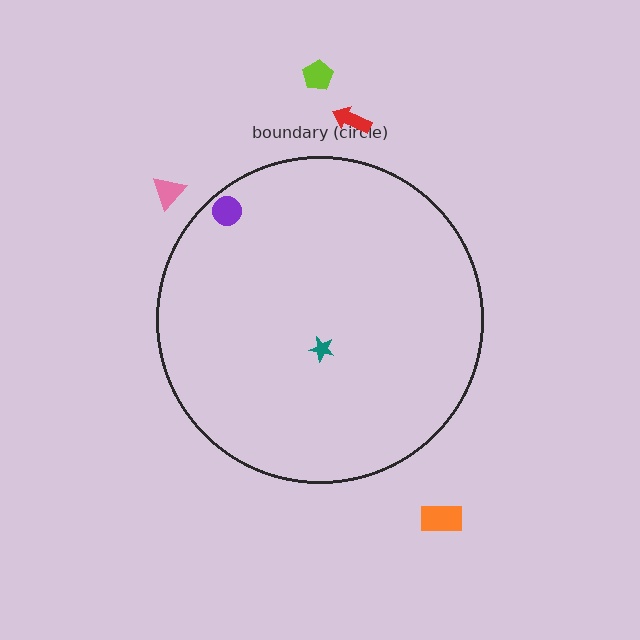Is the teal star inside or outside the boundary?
Inside.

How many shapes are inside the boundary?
2 inside, 4 outside.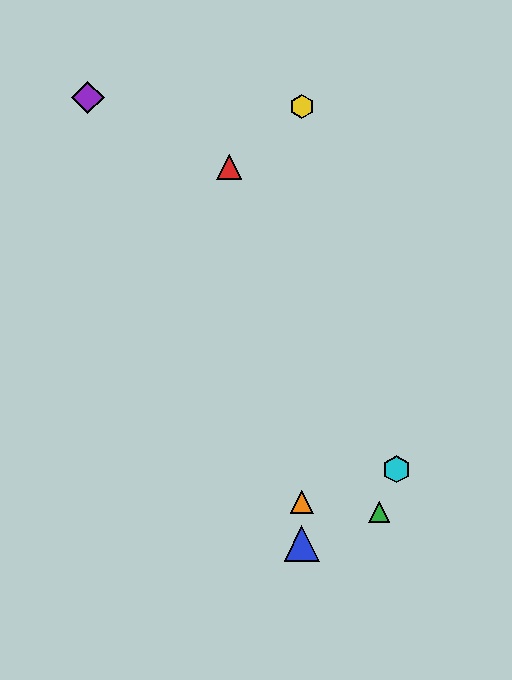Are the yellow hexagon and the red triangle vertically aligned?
No, the yellow hexagon is at x≈302 and the red triangle is at x≈229.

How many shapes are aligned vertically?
3 shapes (the blue triangle, the yellow hexagon, the orange triangle) are aligned vertically.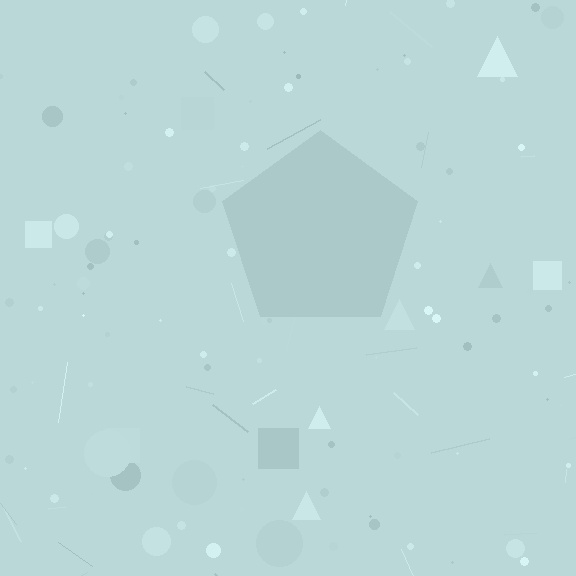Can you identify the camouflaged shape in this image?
The camouflaged shape is a pentagon.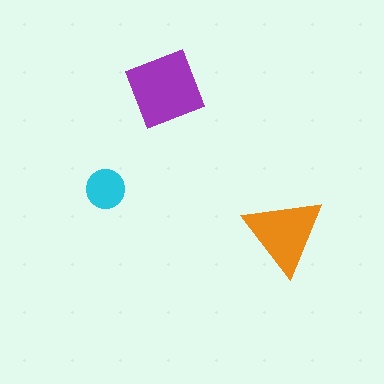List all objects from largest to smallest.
The purple square, the orange triangle, the cyan circle.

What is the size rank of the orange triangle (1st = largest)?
2nd.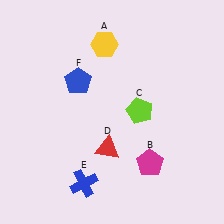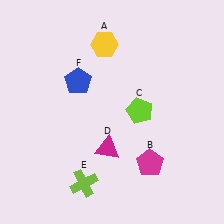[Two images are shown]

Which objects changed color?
D changed from red to magenta. E changed from blue to lime.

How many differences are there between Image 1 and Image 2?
There are 2 differences between the two images.